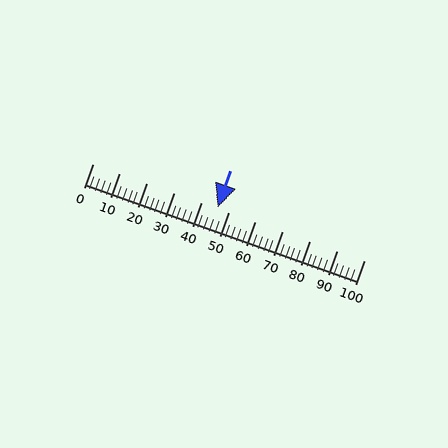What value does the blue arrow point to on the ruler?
The blue arrow points to approximately 46.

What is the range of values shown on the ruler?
The ruler shows values from 0 to 100.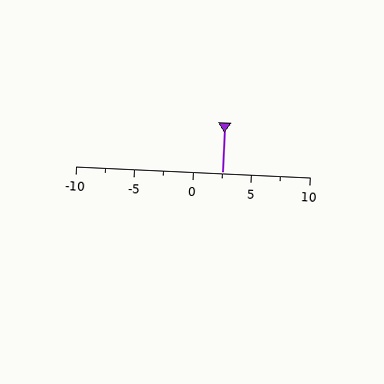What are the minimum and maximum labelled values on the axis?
The axis runs from -10 to 10.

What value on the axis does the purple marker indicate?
The marker indicates approximately 2.5.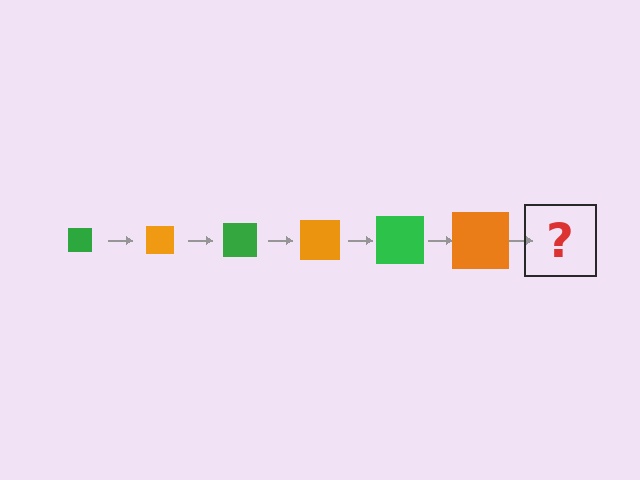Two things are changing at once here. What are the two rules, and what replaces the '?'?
The two rules are that the square grows larger each step and the color cycles through green and orange. The '?' should be a green square, larger than the previous one.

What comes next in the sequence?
The next element should be a green square, larger than the previous one.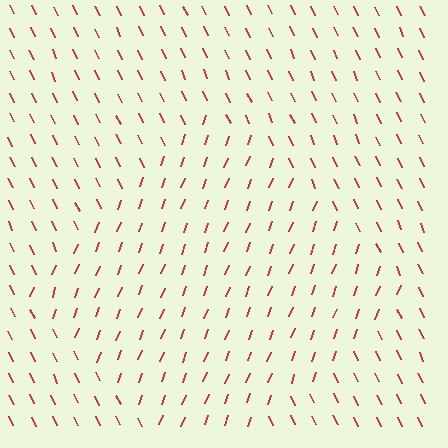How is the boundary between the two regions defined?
The boundary is defined purely by a change in line orientation (approximately 45 degrees difference). All lines are the same color and thickness.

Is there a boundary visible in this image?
Yes, there is a texture boundary formed by a change in line orientation.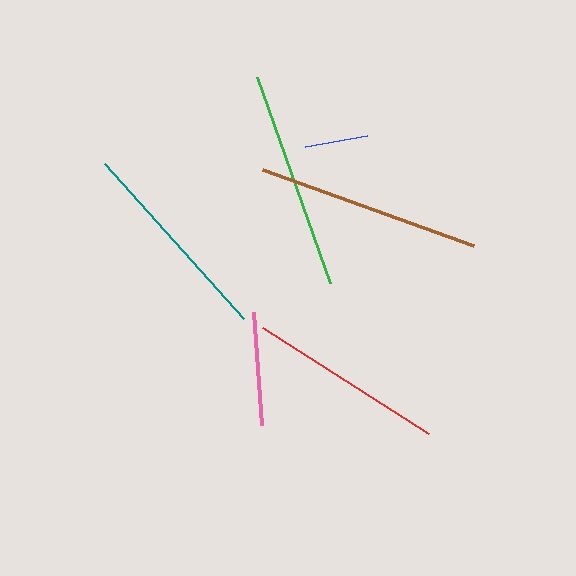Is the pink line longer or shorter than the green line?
The green line is longer than the pink line.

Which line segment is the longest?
The brown line is the longest at approximately 225 pixels.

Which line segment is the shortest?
The blue line is the shortest at approximately 63 pixels.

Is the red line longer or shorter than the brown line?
The brown line is longer than the red line.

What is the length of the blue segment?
The blue segment is approximately 63 pixels long.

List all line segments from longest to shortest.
From longest to shortest: brown, green, teal, red, pink, blue.